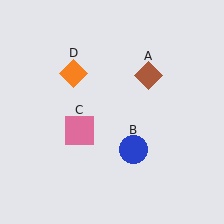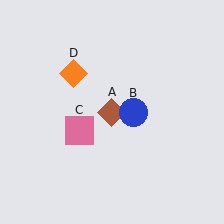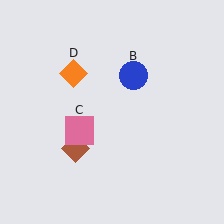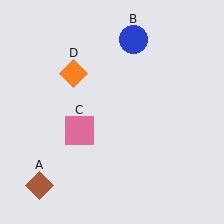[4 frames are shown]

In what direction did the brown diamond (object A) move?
The brown diamond (object A) moved down and to the left.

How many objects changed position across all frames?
2 objects changed position: brown diamond (object A), blue circle (object B).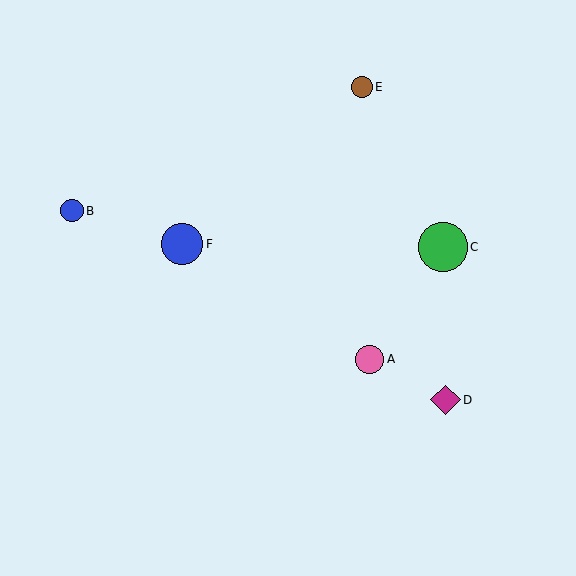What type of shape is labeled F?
Shape F is a blue circle.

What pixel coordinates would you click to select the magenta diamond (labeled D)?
Click at (445, 400) to select the magenta diamond D.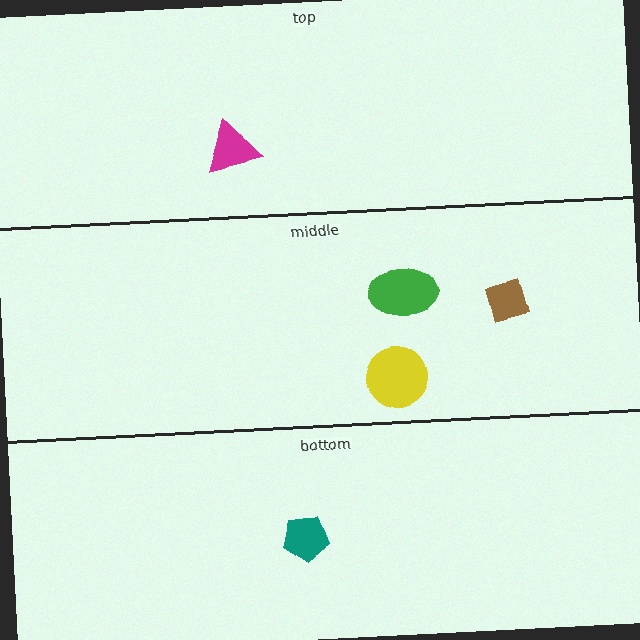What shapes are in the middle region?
The brown diamond, the yellow circle, the green ellipse.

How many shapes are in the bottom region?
1.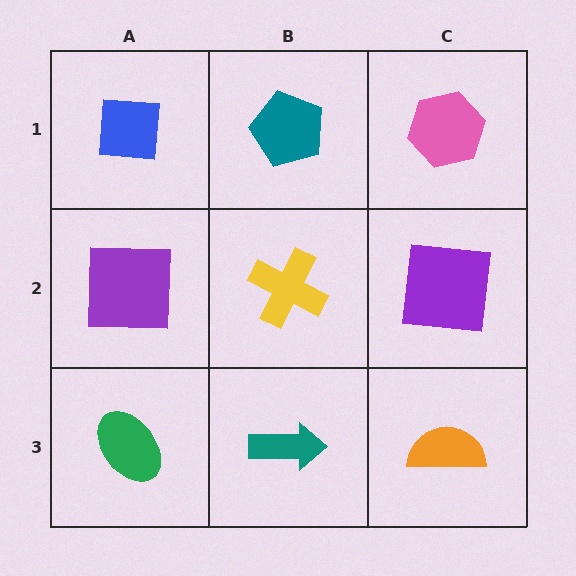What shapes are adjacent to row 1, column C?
A purple square (row 2, column C), a teal pentagon (row 1, column B).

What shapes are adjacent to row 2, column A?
A blue square (row 1, column A), a green ellipse (row 3, column A), a yellow cross (row 2, column B).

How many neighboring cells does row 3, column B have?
3.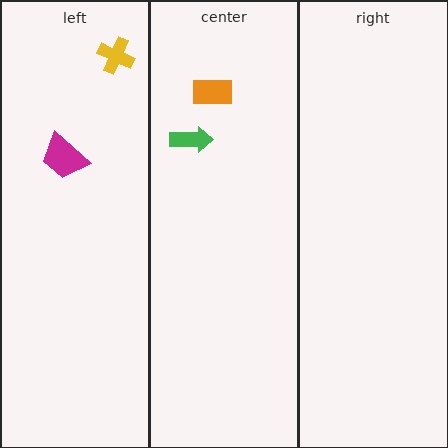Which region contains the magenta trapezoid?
The left region.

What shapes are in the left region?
The magenta trapezoid, the yellow cross.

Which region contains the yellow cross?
The left region.